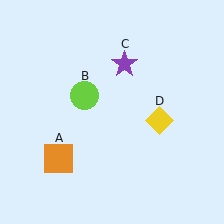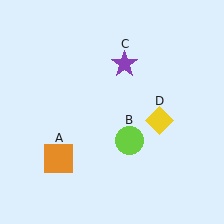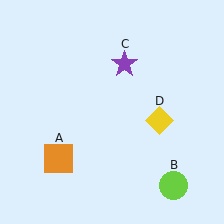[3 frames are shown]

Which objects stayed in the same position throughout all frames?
Orange square (object A) and purple star (object C) and yellow diamond (object D) remained stationary.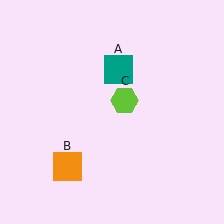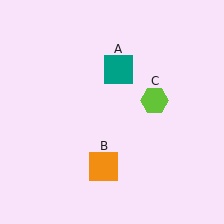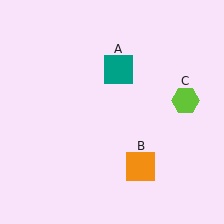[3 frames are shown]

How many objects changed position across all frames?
2 objects changed position: orange square (object B), lime hexagon (object C).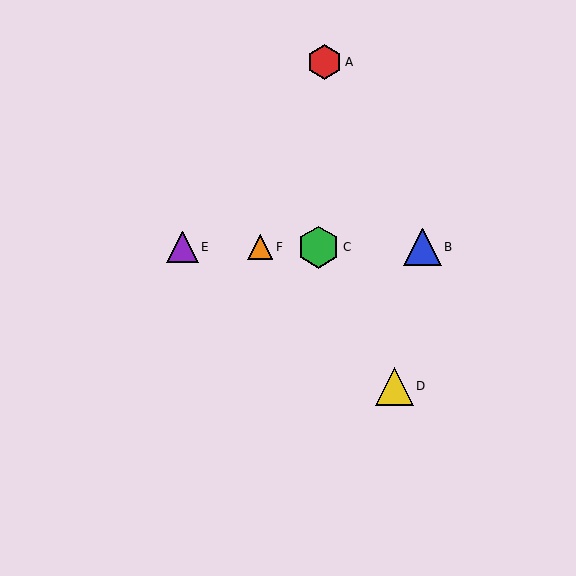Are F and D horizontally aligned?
No, F is at y≈247 and D is at y≈386.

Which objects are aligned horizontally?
Objects B, C, E, F are aligned horizontally.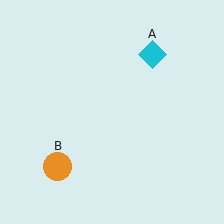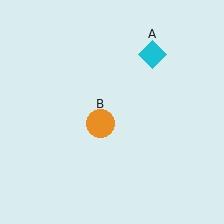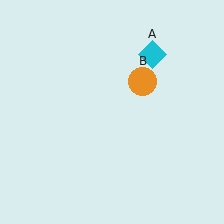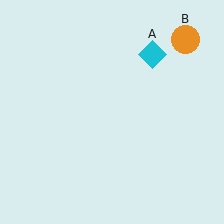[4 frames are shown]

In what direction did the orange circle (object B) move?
The orange circle (object B) moved up and to the right.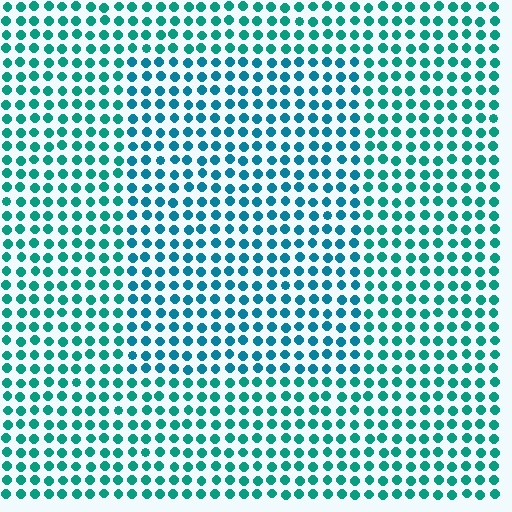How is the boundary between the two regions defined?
The boundary is defined purely by a slight shift in hue (about 24 degrees). Spacing, size, and orientation are identical on both sides.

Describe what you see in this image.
The image is filled with small teal elements in a uniform arrangement. A rectangle-shaped region is visible where the elements are tinted to a slightly different hue, forming a subtle color boundary.